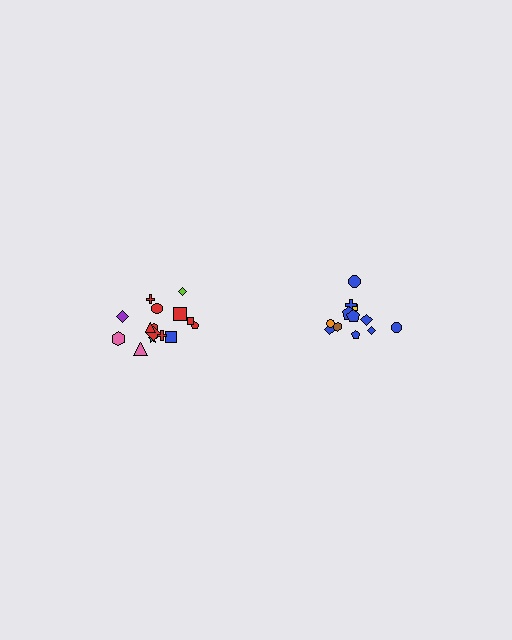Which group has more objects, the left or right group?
The left group.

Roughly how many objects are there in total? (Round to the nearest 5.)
Roughly 25 objects in total.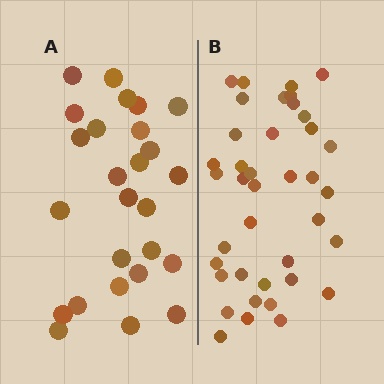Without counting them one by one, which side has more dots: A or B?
Region B (the right region) has more dots.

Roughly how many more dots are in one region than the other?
Region B has approximately 15 more dots than region A.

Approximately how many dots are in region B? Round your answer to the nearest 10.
About 40 dots. (The exact count is 39, which rounds to 40.)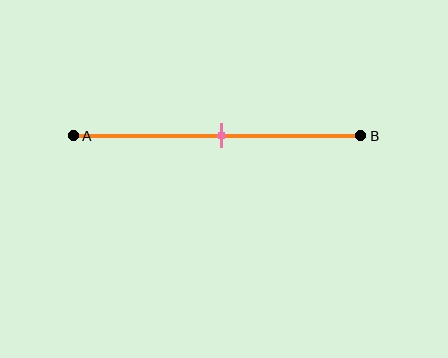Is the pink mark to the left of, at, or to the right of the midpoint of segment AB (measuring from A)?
The pink mark is approximately at the midpoint of segment AB.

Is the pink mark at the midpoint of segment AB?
Yes, the mark is approximately at the midpoint.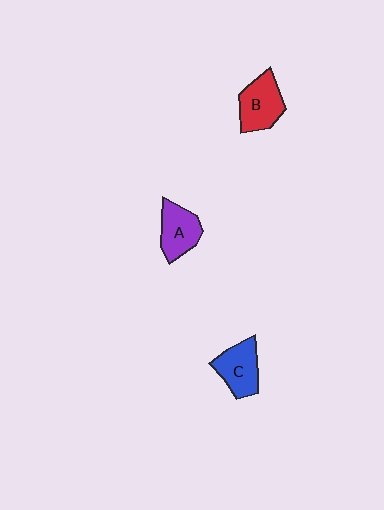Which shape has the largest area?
Shape B (red).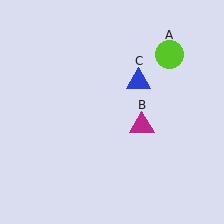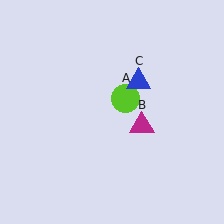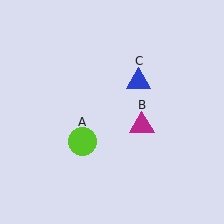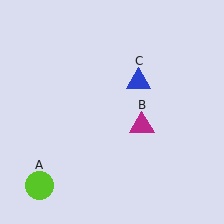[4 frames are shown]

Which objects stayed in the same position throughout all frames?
Magenta triangle (object B) and blue triangle (object C) remained stationary.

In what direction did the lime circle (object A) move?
The lime circle (object A) moved down and to the left.